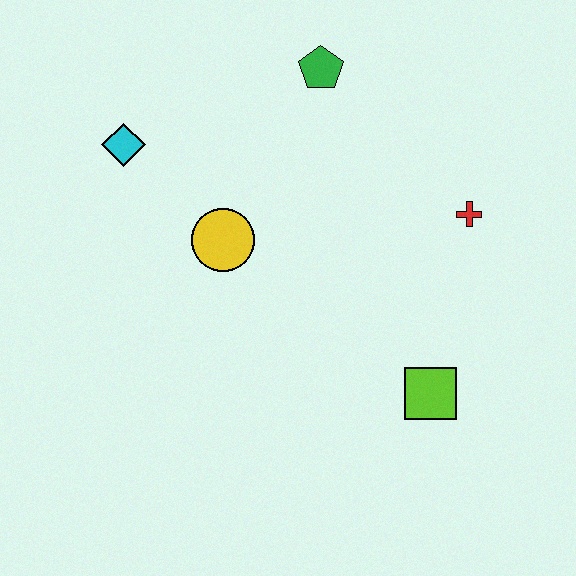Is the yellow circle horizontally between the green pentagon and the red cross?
No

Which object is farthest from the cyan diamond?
The lime square is farthest from the cyan diamond.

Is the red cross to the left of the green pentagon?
No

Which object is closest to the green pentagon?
The yellow circle is closest to the green pentagon.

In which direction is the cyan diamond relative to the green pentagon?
The cyan diamond is to the left of the green pentagon.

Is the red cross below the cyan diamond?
Yes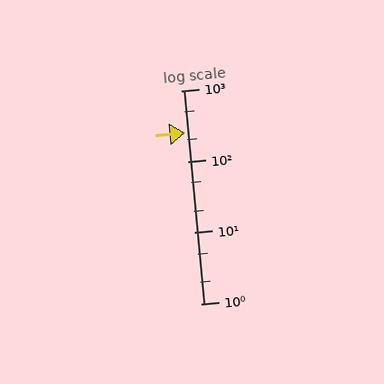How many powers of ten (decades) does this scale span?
The scale spans 3 decades, from 1 to 1000.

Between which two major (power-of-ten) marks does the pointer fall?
The pointer is between 100 and 1000.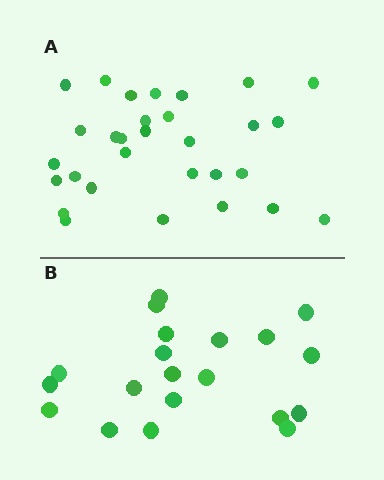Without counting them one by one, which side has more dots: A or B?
Region A (the top region) has more dots.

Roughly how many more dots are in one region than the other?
Region A has roughly 10 or so more dots than region B.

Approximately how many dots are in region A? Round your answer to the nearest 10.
About 30 dots.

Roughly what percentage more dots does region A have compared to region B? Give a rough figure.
About 50% more.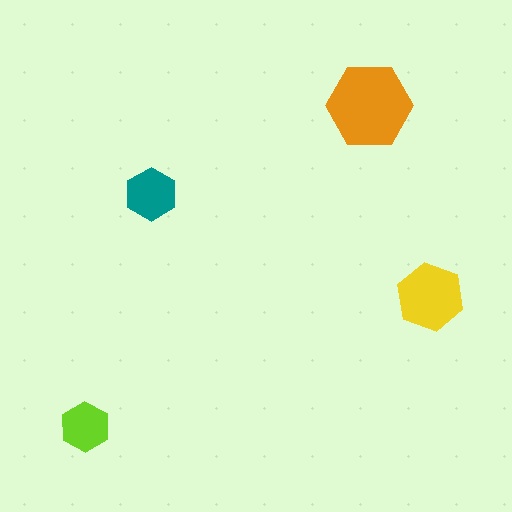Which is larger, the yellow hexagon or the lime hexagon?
The yellow one.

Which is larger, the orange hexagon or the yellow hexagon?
The orange one.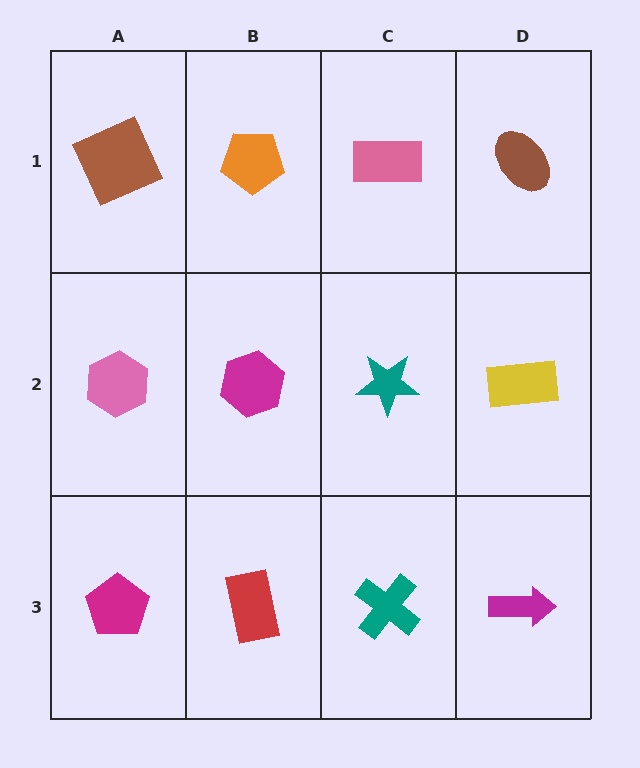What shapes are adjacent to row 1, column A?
A pink hexagon (row 2, column A), an orange pentagon (row 1, column B).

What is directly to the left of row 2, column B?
A pink hexagon.